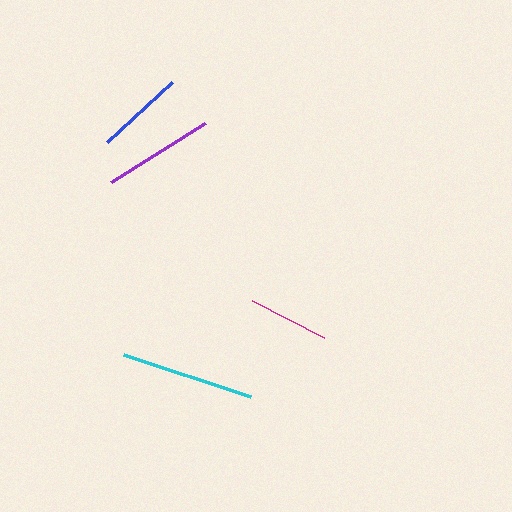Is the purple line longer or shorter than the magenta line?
The purple line is longer than the magenta line.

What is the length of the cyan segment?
The cyan segment is approximately 134 pixels long.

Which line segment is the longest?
The cyan line is the longest at approximately 134 pixels.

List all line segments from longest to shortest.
From longest to shortest: cyan, purple, blue, magenta.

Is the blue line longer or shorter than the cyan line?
The cyan line is longer than the blue line.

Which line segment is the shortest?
The magenta line is the shortest at approximately 81 pixels.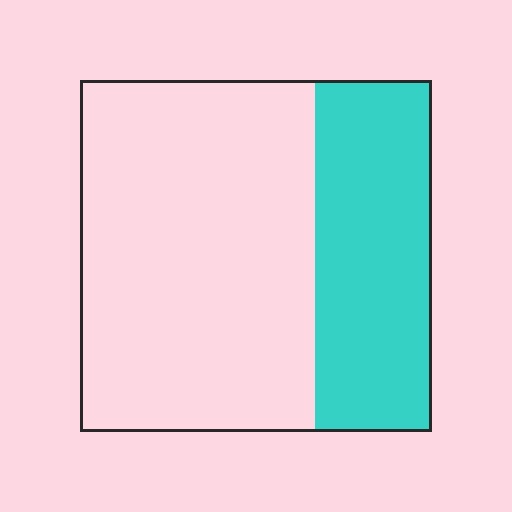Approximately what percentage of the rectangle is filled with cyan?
Approximately 35%.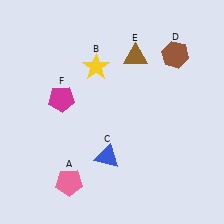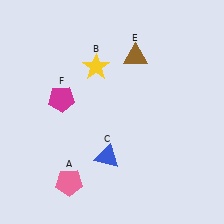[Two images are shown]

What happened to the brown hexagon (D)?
The brown hexagon (D) was removed in Image 2. It was in the top-right area of Image 1.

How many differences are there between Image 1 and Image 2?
There is 1 difference between the two images.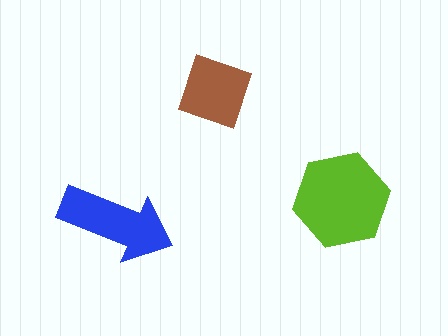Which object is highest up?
The brown diamond is topmost.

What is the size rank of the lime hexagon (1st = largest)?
1st.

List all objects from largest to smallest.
The lime hexagon, the blue arrow, the brown diamond.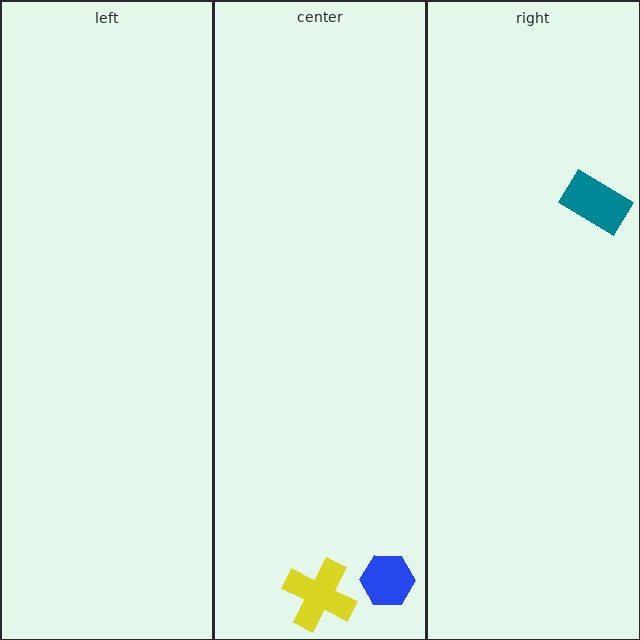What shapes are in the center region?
The yellow cross, the blue hexagon.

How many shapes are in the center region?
2.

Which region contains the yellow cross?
The center region.